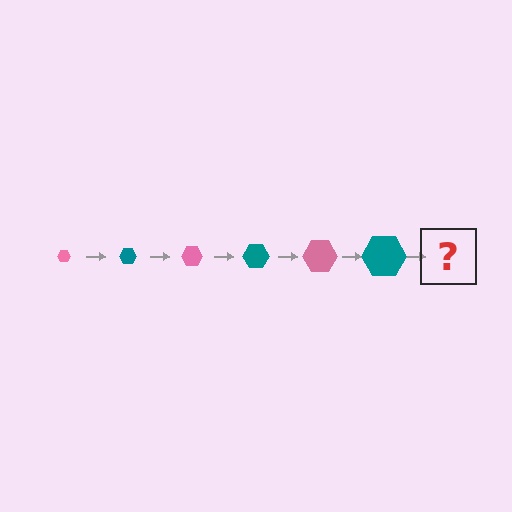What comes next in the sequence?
The next element should be a pink hexagon, larger than the previous one.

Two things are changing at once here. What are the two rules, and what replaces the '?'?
The two rules are that the hexagon grows larger each step and the color cycles through pink and teal. The '?' should be a pink hexagon, larger than the previous one.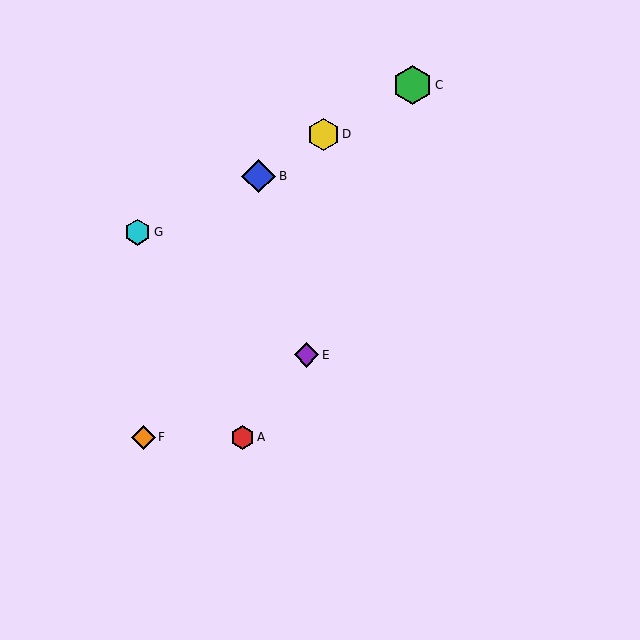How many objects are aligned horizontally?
2 objects (A, F) are aligned horizontally.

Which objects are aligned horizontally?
Objects A, F are aligned horizontally.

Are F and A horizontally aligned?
Yes, both are at y≈437.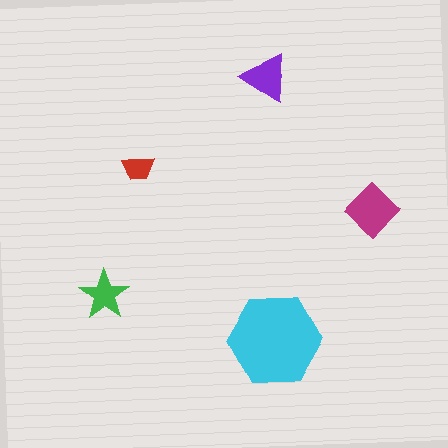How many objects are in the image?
There are 5 objects in the image.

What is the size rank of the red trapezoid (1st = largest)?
5th.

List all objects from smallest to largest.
The red trapezoid, the green star, the purple triangle, the magenta diamond, the cyan hexagon.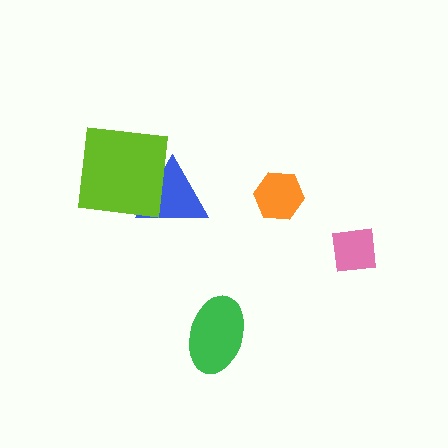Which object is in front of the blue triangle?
The lime square is in front of the blue triangle.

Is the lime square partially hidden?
No, no other shape covers it.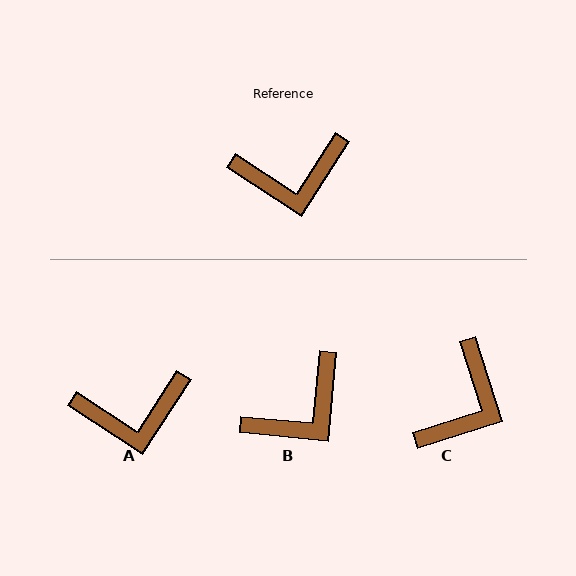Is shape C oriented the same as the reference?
No, it is off by about 50 degrees.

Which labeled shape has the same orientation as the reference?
A.